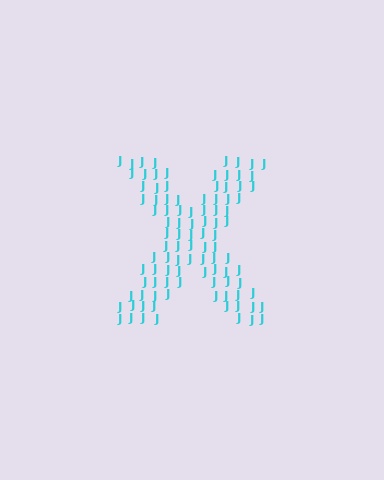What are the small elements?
The small elements are letter J's.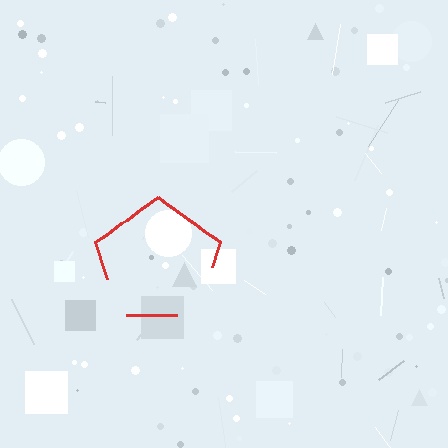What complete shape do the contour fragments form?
The contour fragments form a pentagon.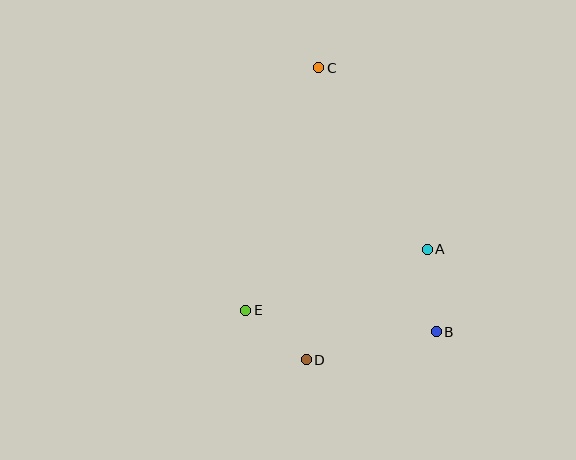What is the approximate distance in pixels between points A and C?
The distance between A and C is approximately 211 pixels.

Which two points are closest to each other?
Points D and E are closest to each other.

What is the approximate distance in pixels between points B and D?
The distance between B and D is approximately 133 pixels.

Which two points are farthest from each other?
Points C and D are farthest from each other.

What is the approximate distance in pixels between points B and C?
The distance between B and C is approximately 289 pixels.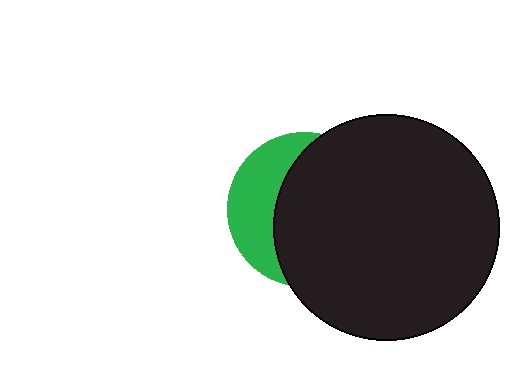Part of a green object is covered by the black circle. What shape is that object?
It is a circle.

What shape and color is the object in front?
The object in front is a black circle.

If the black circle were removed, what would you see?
You would see the complete green circle.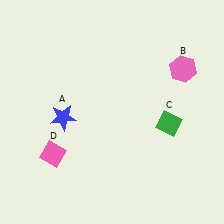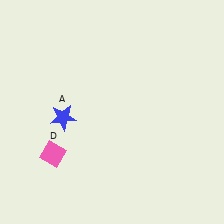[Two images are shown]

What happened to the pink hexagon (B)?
The pink hexagon (B) was removed in Image 2. It was in the top-right area of Image 1.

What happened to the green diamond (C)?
The green diamond (C) was removed in Image 2. It was in the bottom-right area of Image 1.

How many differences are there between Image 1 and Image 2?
There are 2 differences between the two images.